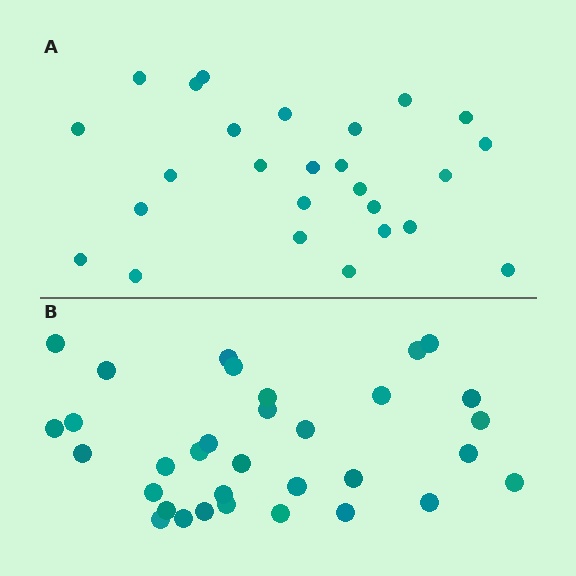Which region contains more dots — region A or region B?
Region B (the bottom region) has more dots.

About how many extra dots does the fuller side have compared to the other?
Region B has roughly 8 or so more dots than region A.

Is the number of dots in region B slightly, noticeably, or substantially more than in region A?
Region B has noticeably more, but not dramatically so. The ratio is roughly 1.3 to 1.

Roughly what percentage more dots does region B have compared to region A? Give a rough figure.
About 25% more.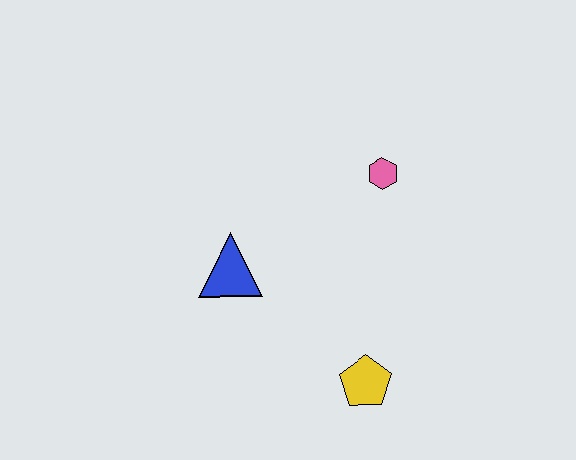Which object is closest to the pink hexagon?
The blue triangle is closest to the pink hexagon.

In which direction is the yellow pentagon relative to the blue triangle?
The yellow pentagon is to the right of the blue triangle.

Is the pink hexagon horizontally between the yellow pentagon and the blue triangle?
No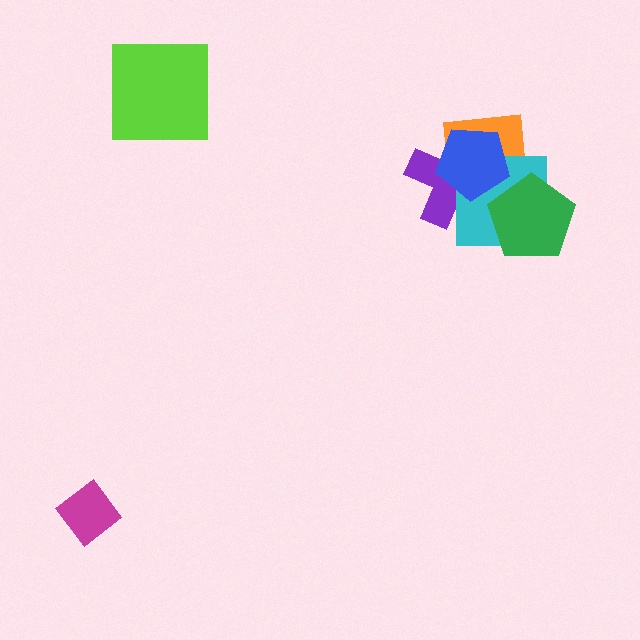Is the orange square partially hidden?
Yes, it is partially covered by another shape.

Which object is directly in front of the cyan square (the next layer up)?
The blue pentagon is directly in front of the cyan square.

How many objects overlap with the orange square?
3 objects overlap with the orange square.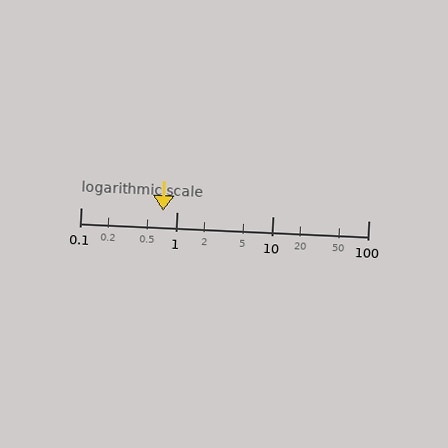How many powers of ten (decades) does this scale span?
The scale spans 3 decades, from 0.1 to 100.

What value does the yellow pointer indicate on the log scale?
The pointer indicates approximately 0.73.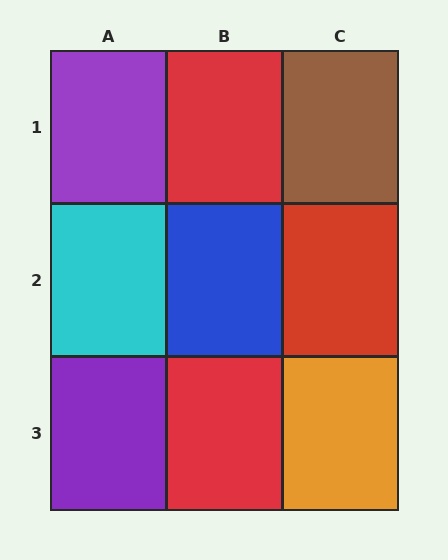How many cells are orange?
1 cell is orange.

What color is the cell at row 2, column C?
Red.